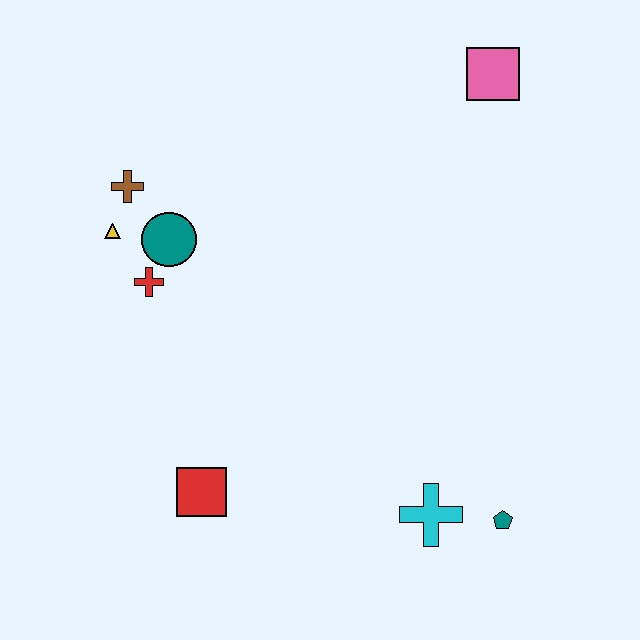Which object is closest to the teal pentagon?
The cyan cross is closest to the teal pentagon.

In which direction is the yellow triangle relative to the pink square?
The yellow triangle is to the left of the pink square.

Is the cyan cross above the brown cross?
No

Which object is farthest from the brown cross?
The teal pentagon is farthest from the brown cross.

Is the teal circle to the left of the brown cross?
No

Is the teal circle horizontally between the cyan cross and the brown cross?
Yes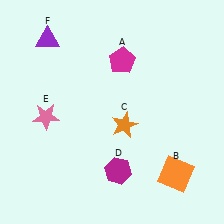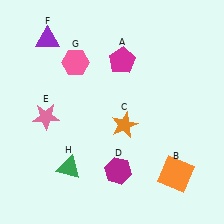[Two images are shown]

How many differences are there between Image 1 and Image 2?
There are 2 differences between the two images.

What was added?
A pink hexagon (G), a green triangle (H) were added in Image 2.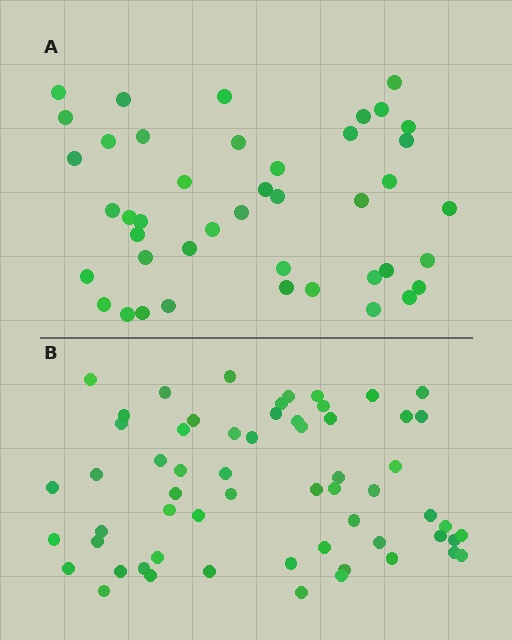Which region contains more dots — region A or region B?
Region B (the bottom region) has more dots.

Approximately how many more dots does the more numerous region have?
Region B has approximately 15 more dots than region A.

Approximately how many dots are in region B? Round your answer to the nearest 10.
About 60 dots.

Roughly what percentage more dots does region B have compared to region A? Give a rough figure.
About 40% more.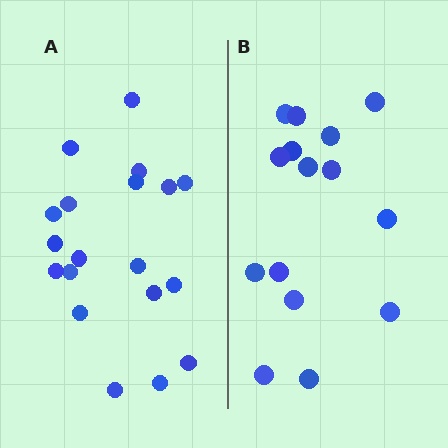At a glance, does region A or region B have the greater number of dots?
Region A (the left region) has more dots.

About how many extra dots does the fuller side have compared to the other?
Region A has about 4 more dots than region B.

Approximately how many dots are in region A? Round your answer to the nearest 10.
About 20 dots. (The exact count is 19, which rounds to 20.)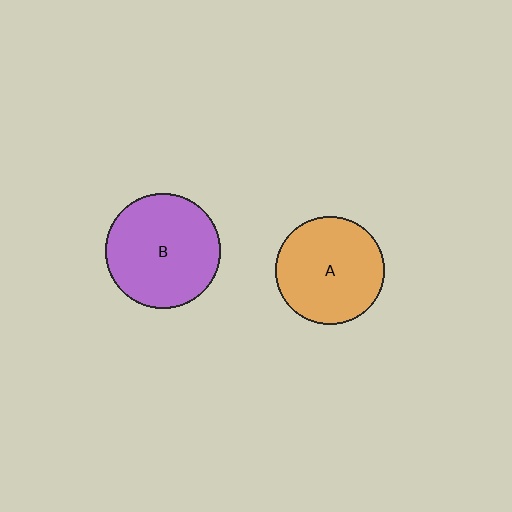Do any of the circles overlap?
No, none of the circles overlap.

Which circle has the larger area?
Circle B (purple).